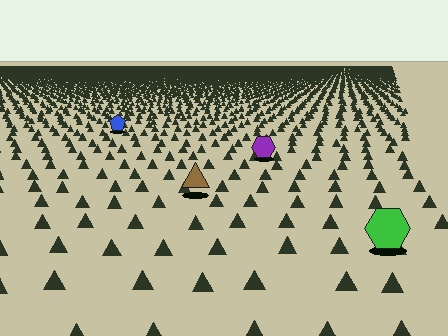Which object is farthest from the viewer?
The blue pentagon is farthest from the viewer. It appears smaller and the ground texture around it is denser.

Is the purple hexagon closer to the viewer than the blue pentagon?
Yes. The purple hexagon is closer — you can tell from the texture gradient: the ground texture is coarser near it.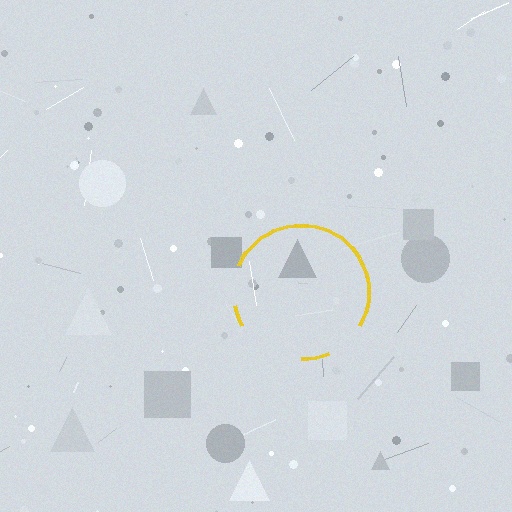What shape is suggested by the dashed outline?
The dashed outline suggests a circle.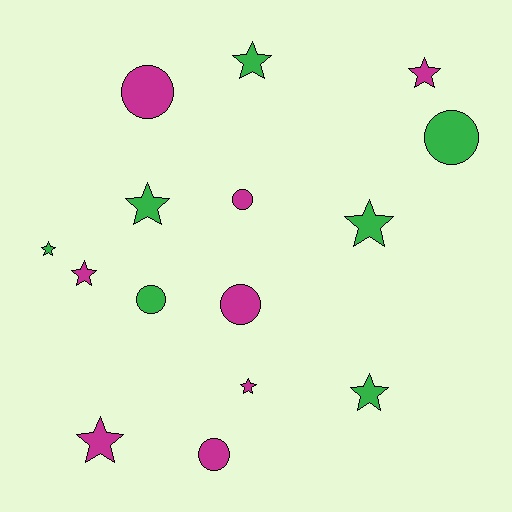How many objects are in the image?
There are 15 objects.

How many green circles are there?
There are 2 green circles.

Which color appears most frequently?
Magenta, with 8 objects.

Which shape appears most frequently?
Star, with 9 objects.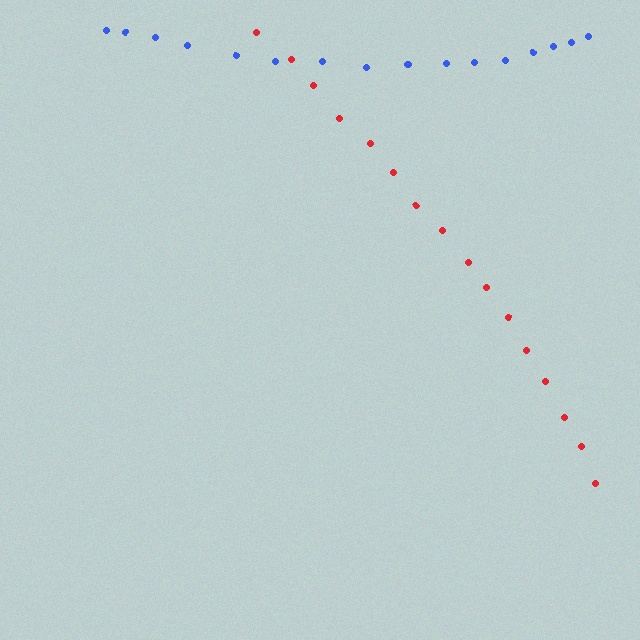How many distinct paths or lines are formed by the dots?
There are 2 distinct paths.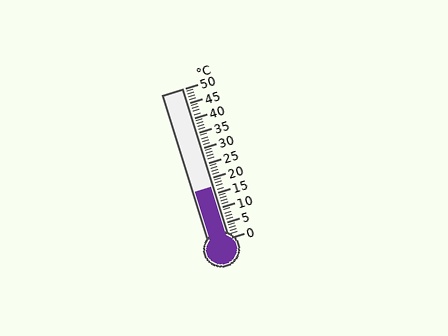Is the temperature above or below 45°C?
The temperature is below 45°C.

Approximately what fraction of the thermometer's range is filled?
The thermometer is filled to approximately 35% of its range.